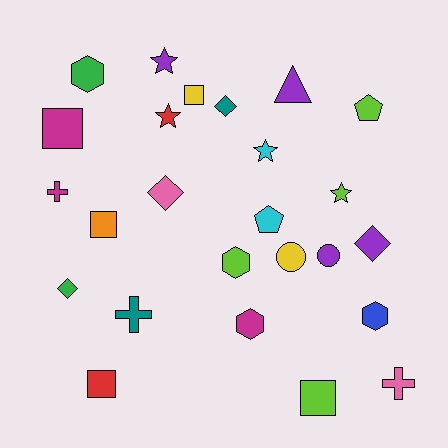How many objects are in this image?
There are 25 objects.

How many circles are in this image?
There are 2 circles.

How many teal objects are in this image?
There are 2 teal objects.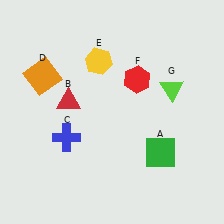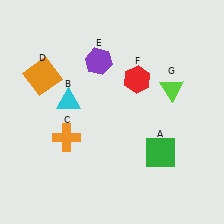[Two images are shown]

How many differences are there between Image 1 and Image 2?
There are 3 differences between the two images.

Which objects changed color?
B changed from red to cyan. C changed from blue to orange. E changed from yellow to purple.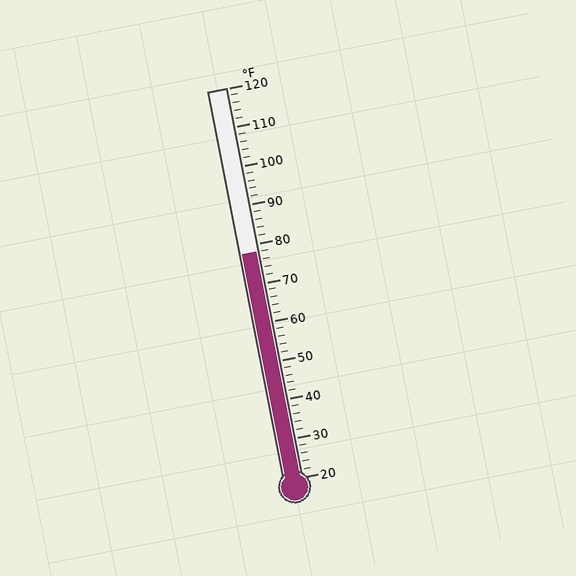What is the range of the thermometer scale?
The thermometer scale ranges from 20°F to 120°F.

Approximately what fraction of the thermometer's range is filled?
The thermometer is filled to approximately 60% of its range.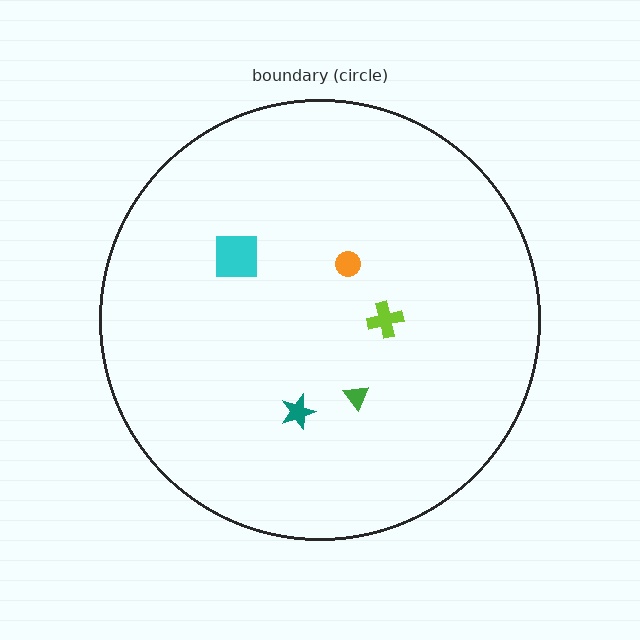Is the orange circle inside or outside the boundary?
Inside.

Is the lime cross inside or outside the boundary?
Inside.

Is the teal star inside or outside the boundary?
Inside.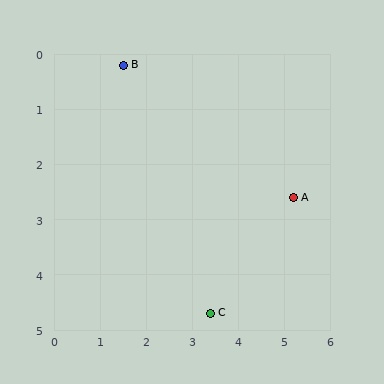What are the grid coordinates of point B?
Point B is at approximately (1.5, 0.2).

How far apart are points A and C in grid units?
Points A and C are about 2.8 grid units apart.